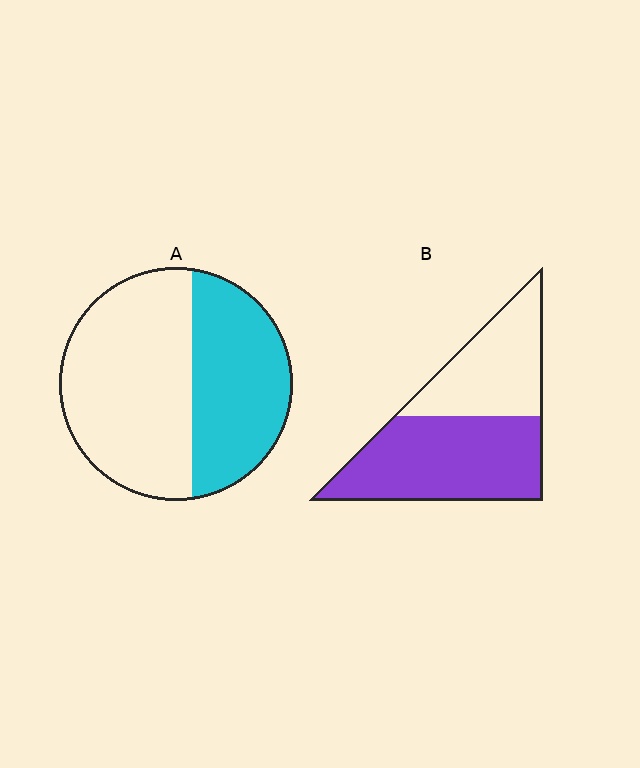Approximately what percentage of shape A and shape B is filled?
A is approximately 40% and B is approximately 60%.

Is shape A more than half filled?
No.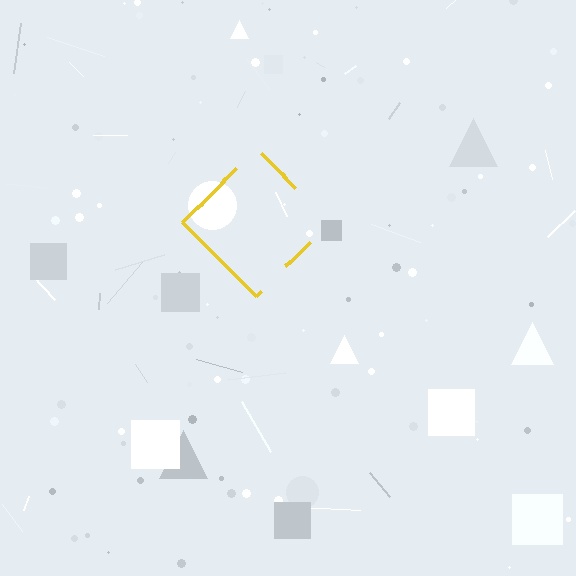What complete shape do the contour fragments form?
The contour fragments form a diamond.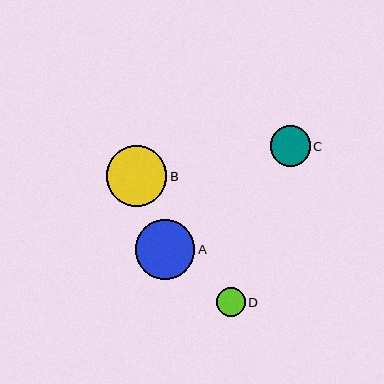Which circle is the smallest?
Circle D is the smallest with a size of approximately 29 pixels.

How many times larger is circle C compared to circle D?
Circle C is approximately 1.4 times the size of circle D.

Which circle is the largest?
Circle B is the largest with a size of approximately 61 pixels.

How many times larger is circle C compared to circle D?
Circle C is approximately 1.4 times the size of circle D.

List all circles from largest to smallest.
From largest to smallest: B, A, C, D.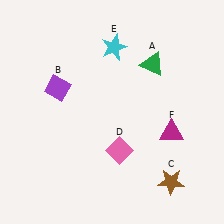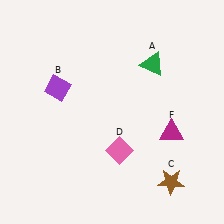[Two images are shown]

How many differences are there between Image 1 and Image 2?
There is 1 difference between the two images.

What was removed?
The cyan star (E) was removed in Image 2.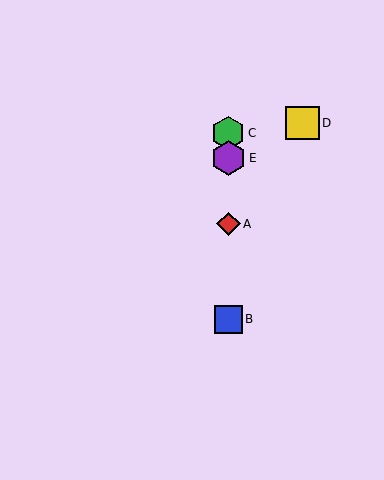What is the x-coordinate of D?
Object D is at x≈302.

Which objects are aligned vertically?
Objects A, B, C, E are aligned vertically.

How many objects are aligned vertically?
4 objects (A, B, C, E) are aligned vertically.